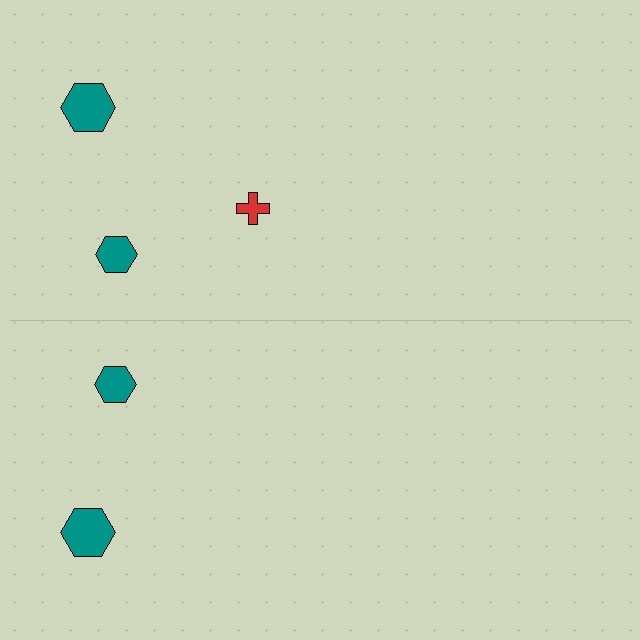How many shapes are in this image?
There are 5 shapes in this image.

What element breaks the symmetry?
A red cross is missing from the bottom side.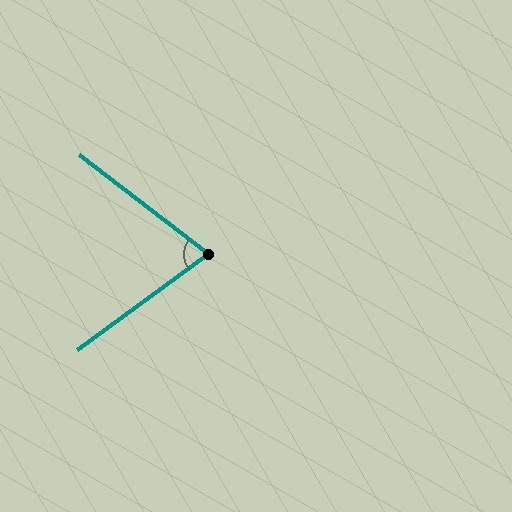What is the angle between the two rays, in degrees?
Approximately 74 degrees.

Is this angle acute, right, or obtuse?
It is acute.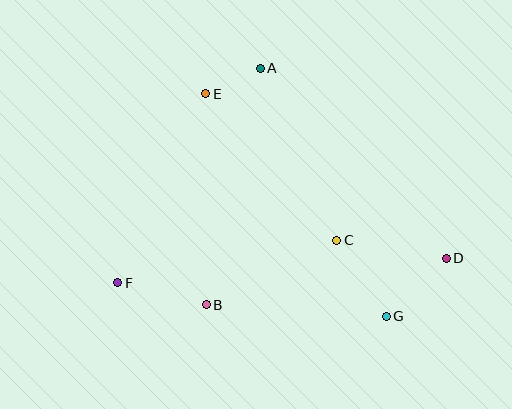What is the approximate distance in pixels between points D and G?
The distance between D and G is approximately 84 pixels.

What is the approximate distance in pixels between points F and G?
The distance between F and G is approximately 271 pixels.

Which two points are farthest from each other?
Points D and F are farthest from each other.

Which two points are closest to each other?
Points A and E are closest to each other.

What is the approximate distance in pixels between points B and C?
The distance between B and C is approximately 145 pixels.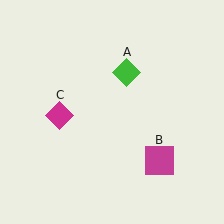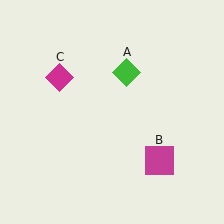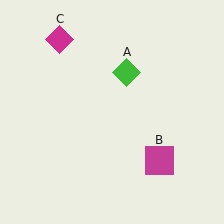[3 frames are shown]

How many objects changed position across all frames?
1 object changed position: magenta diamond (object C).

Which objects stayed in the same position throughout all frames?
Green diamond (object A) and magenta square (object B) remained stationary.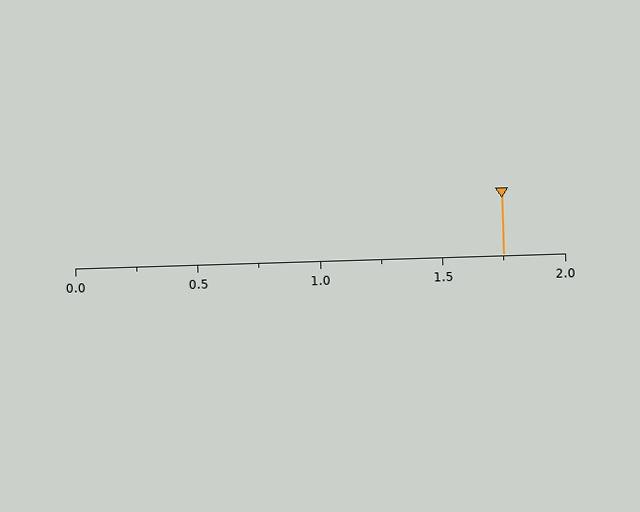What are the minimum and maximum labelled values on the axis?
The axis runs from 0.0 to 2.0.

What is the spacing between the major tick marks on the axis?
The major ticks are spaced 0.5 apart.